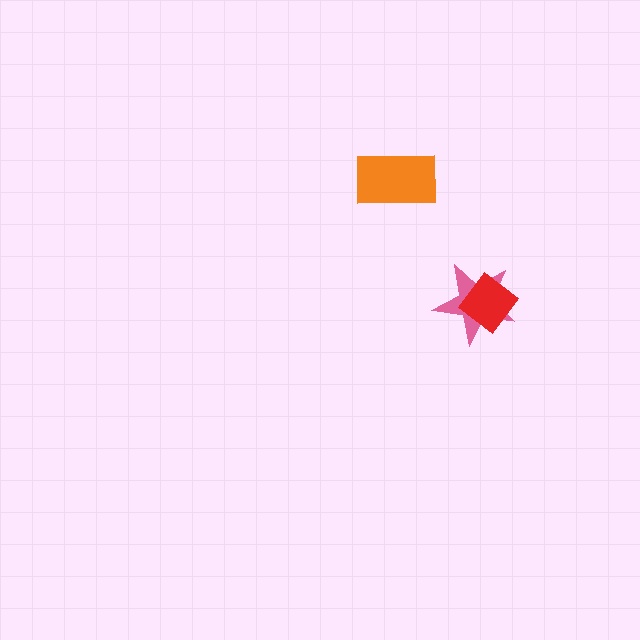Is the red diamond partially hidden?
No, no other shape covers it.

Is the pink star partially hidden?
Yes, it is partially covered by another shape.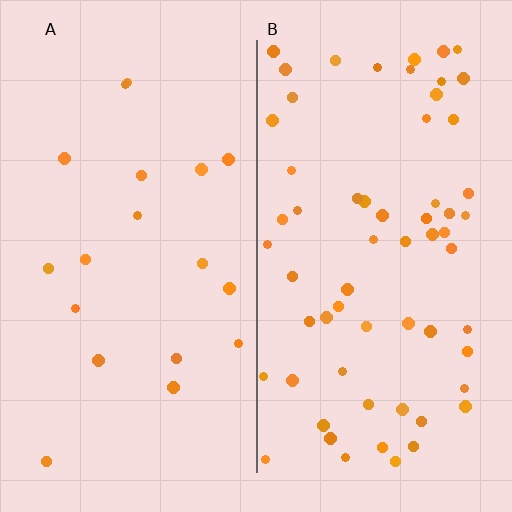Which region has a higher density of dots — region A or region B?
B (the right).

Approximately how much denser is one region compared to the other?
Approximately 3.4× — region B over region A.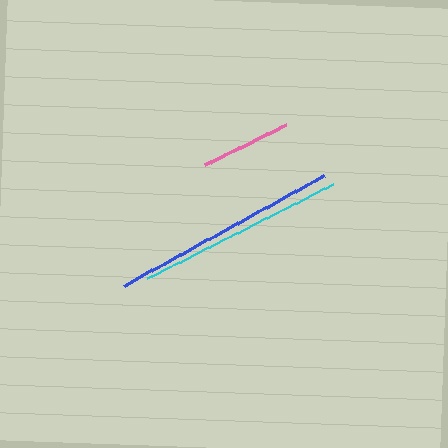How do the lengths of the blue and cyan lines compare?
The blue and cyan lines are approximately the same length.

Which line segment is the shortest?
The pink line is the shortest at approximately 91 pixels.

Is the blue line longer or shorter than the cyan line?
The blue line is longer than the cyan line.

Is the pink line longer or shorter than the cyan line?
The cyan line is longer than the pink line.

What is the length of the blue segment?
The blue segment is approximately 228 pixels long.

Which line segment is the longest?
The blue line is the longest at approximately 228 pixels.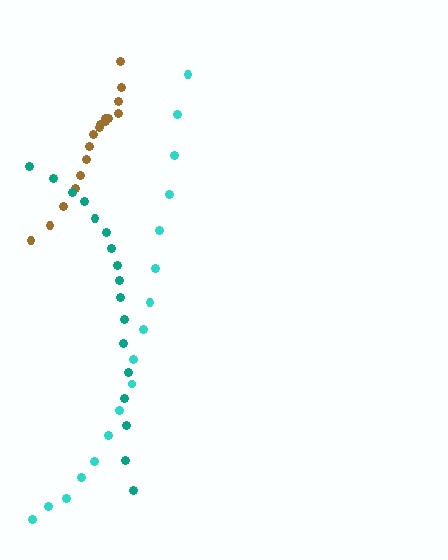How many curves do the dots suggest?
There are 3 distinct paths.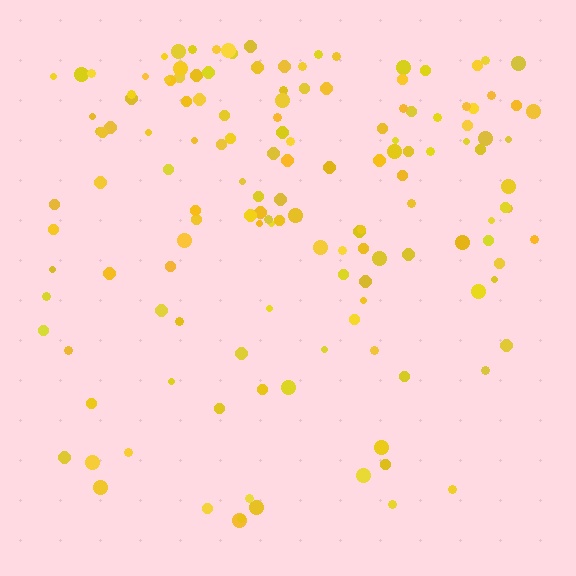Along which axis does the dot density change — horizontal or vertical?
Vertical.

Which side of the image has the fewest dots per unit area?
The bottom.